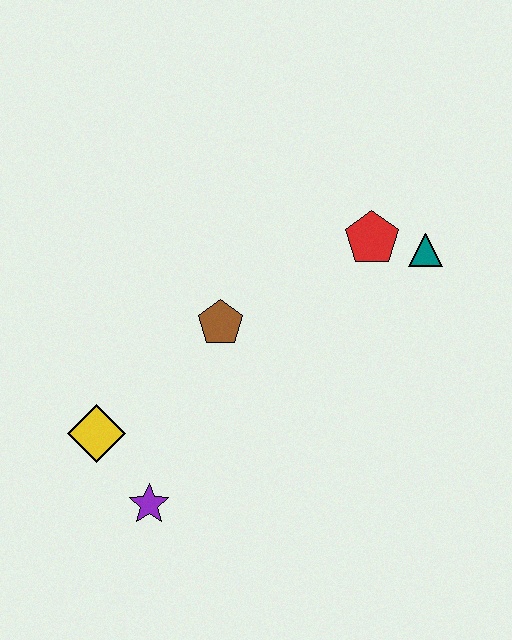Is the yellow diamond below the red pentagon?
Yes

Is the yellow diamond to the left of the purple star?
Yes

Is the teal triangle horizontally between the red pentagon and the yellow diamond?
No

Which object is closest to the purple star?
The yellow diamond is closest to the purple star.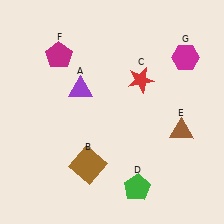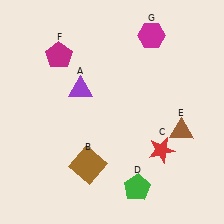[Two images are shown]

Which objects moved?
The objects that moved are: the red star (C), the magenta hexagon (G).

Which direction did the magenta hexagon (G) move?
The magenta hexagon (G) moved left.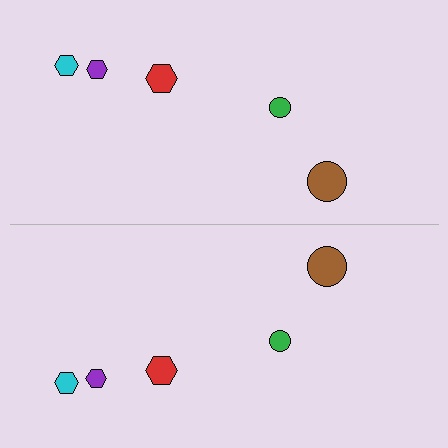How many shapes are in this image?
There are 10 shapes in this image.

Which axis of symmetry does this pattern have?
The pattern has a horizontal axis of symmetry running through the center of the image.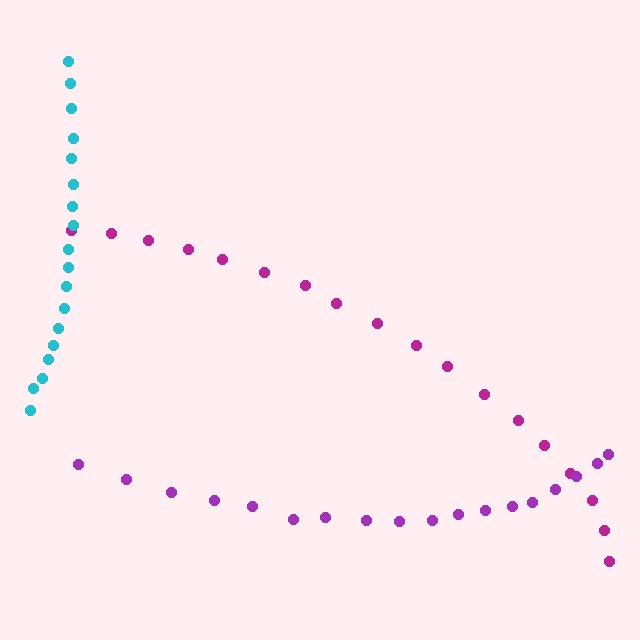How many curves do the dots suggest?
There are 3 distinct paths.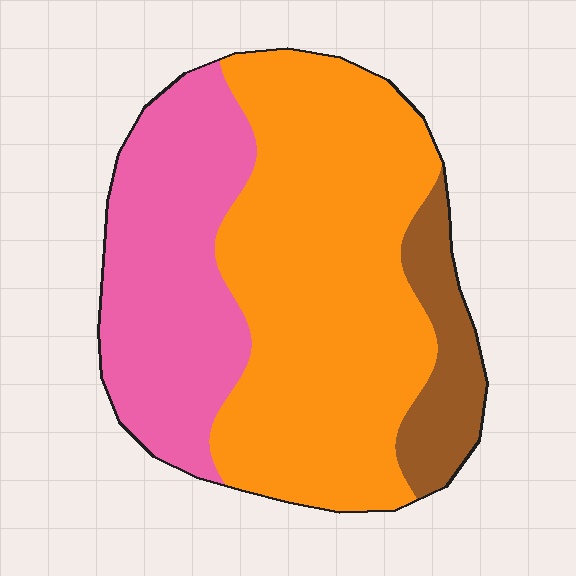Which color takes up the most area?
Orange, at roughly 55%.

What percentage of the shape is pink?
Pink takes up about one third (1/3) of the shape.